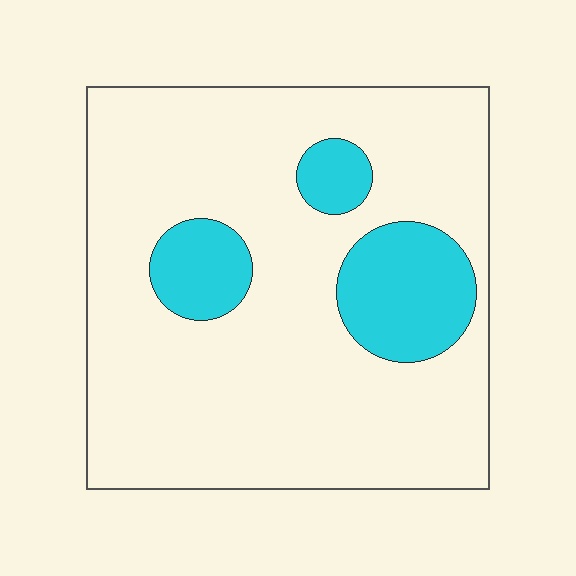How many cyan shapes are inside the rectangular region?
3.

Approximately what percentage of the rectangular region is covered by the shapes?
Approximately 20%.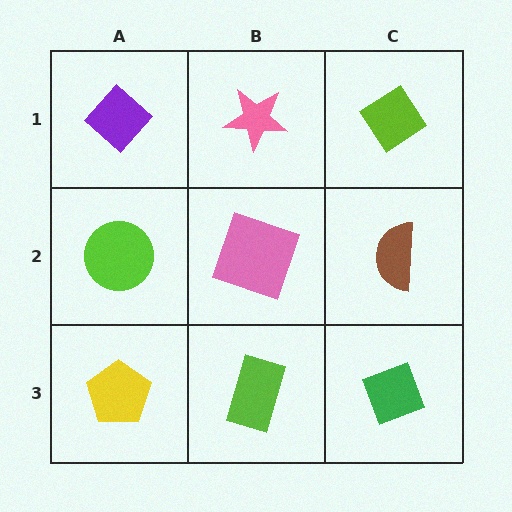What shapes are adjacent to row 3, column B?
A pink square (row 2, column B), a yellow pentagon (row 3, column A), a green diamond (row 3, column C).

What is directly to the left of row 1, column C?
A pink star.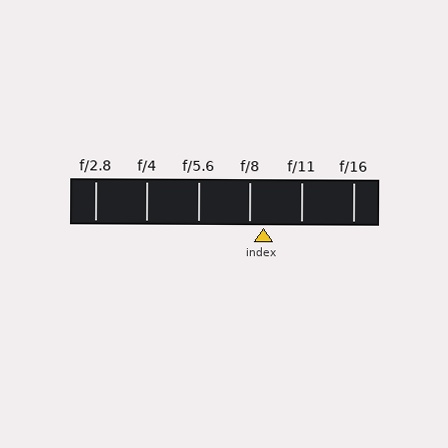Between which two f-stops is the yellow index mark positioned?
The index mark is between f/8 and f/11.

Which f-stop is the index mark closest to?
The index mark is closest to f/8.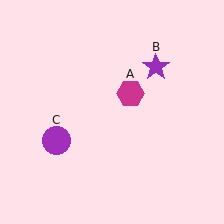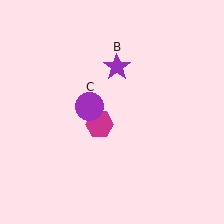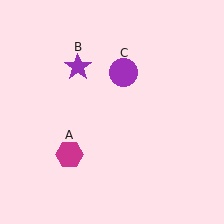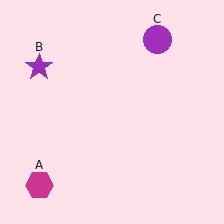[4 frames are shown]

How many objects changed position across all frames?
3 objects changed position: magenta hexagon (object A), purple star (object B), purple circle (object C).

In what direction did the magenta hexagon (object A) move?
The magenta hexagon (object A) moved down and to the left.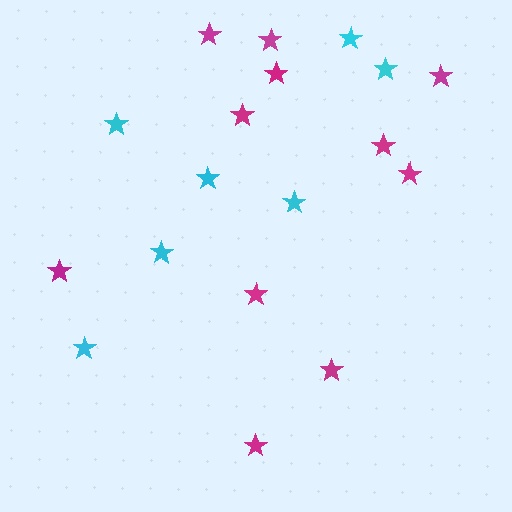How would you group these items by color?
There are 2 groups: one group of magenta stars (11) and one group of cyan stars (7).